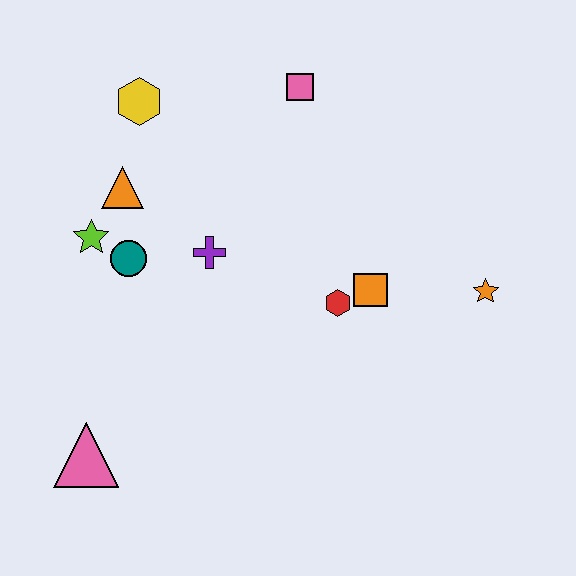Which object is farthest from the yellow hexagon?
The orange star is farthest from the yellow hexagon.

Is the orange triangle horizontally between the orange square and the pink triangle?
Yes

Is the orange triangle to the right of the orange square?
No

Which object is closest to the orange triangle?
The lime star is closest to the orange triangle.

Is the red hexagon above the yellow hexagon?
No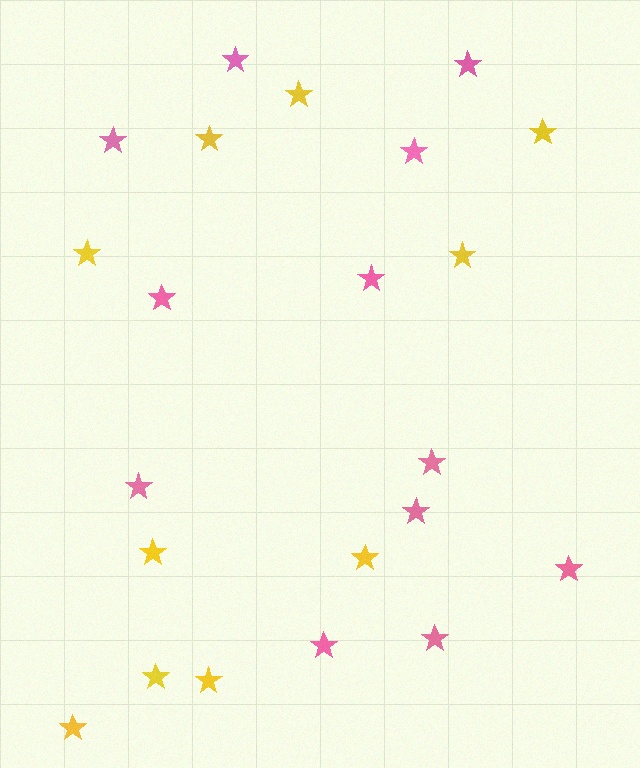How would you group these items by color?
There are 2 groups: one group of pink stars (12) and one group of yellow stars (10).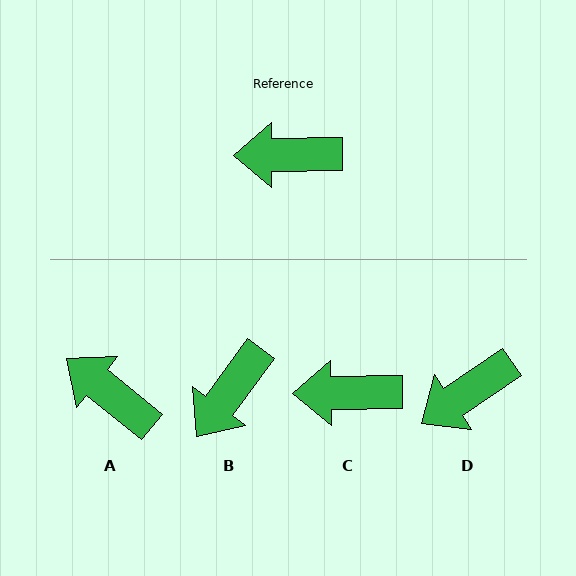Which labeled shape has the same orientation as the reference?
C.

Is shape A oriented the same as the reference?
No, it is off by about 40 degrees.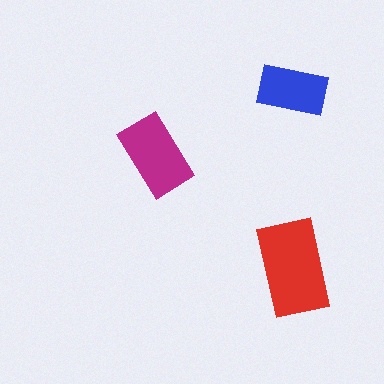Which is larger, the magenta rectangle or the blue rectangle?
The magenta one.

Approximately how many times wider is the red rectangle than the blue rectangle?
About 1.5 times wider.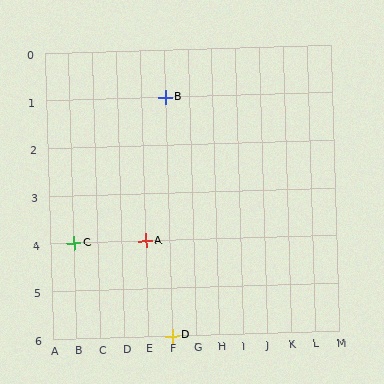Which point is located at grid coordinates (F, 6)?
Point D is at (F, 6).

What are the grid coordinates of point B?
Point B is at grid coordinates (F, 1).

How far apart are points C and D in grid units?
Points C and D are 4 columns and 2 rows apart (about 4.5 grid units diagonally).